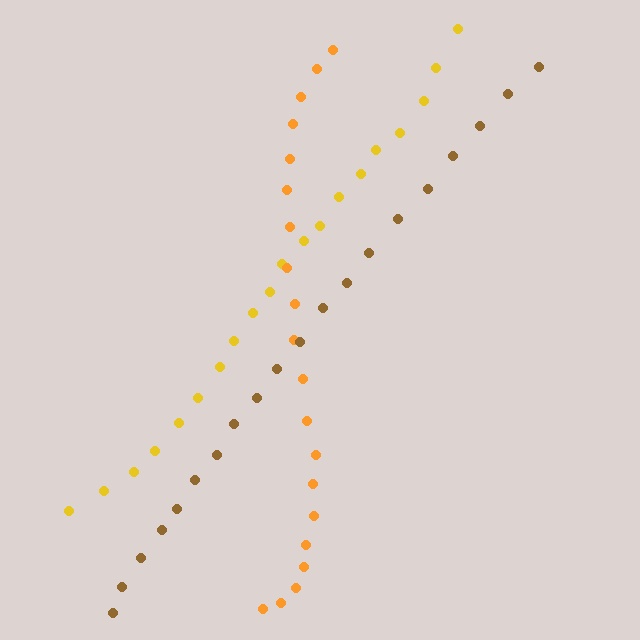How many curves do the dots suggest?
There are 3 distinct paths.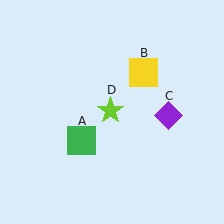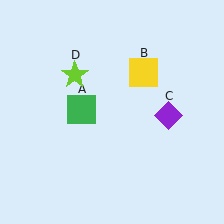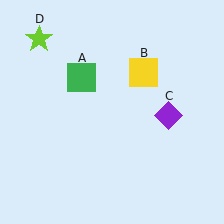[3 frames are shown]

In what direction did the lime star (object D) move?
The lime star (object D) moved up and to the left.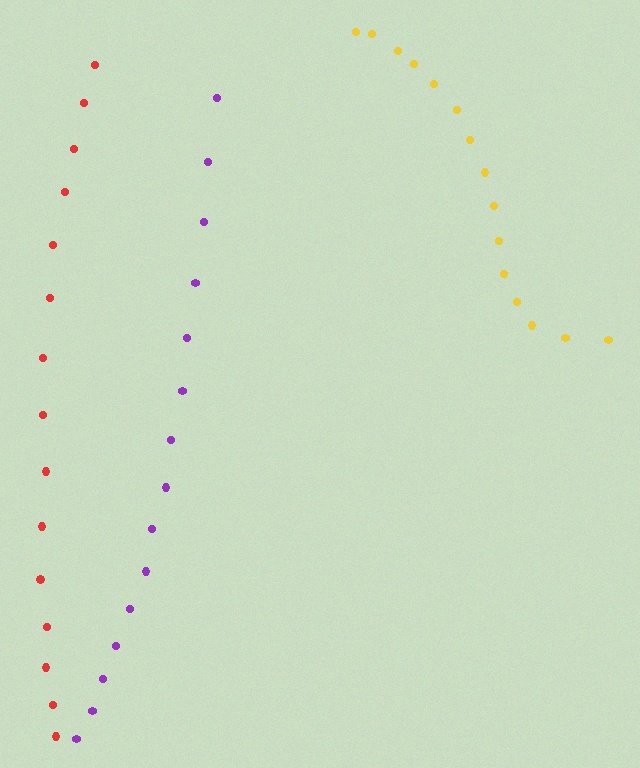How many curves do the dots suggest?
There are 3 distinct paths.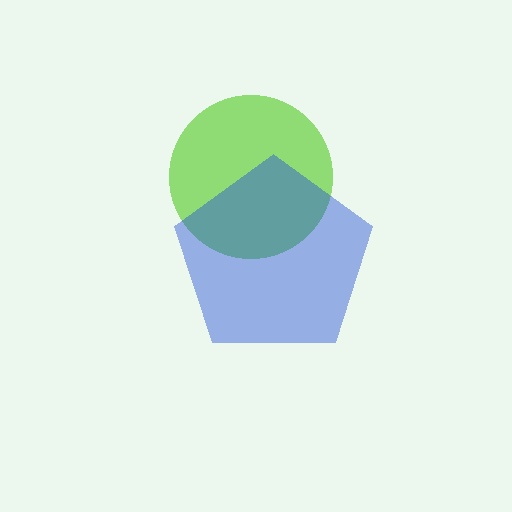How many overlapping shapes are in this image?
There are 2 overlapping shapes in the image.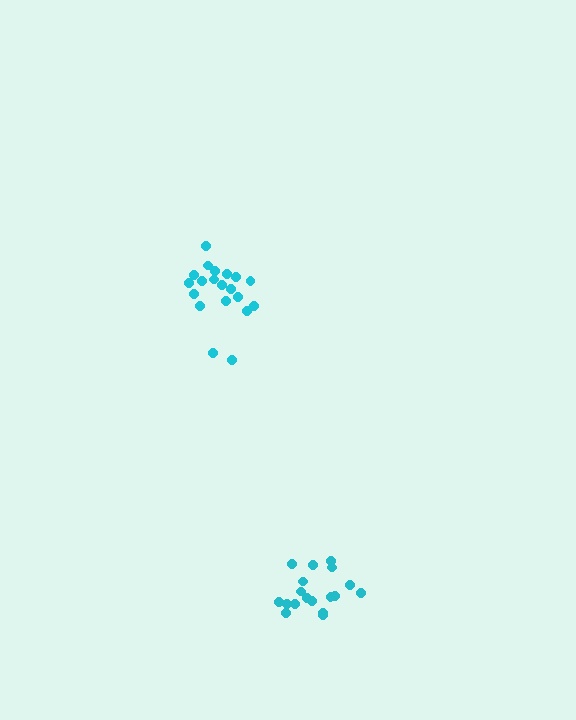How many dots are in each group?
Group 1: 20 dots, Group 2: 18 dots (38 total).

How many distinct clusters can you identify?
There are 2 distinct clusters.